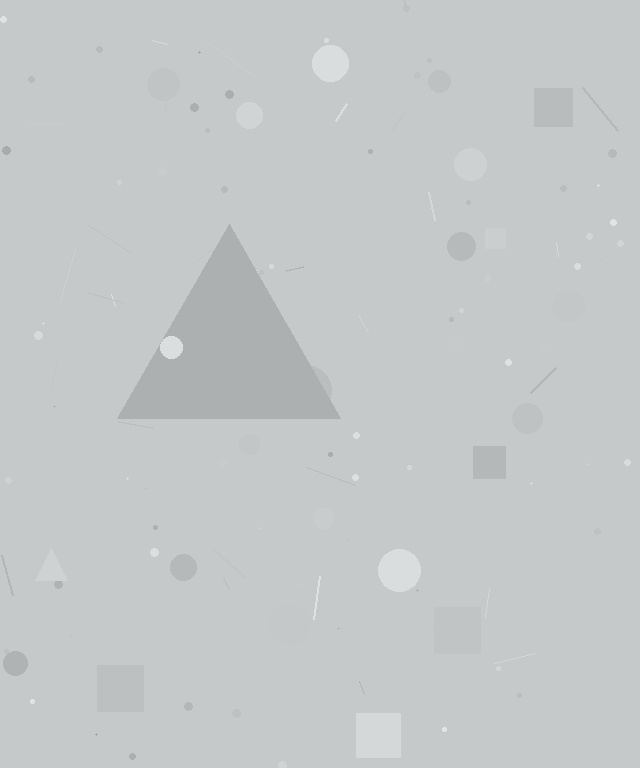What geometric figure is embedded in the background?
A triangle is embedded in the background.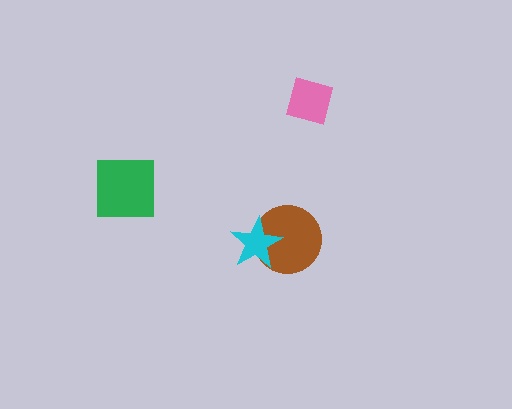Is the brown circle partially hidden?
Yes, it is partially covered by another shape.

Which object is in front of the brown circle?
The cyan star is in front of the brown circle.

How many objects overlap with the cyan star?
1 object overlaps with the cyan star.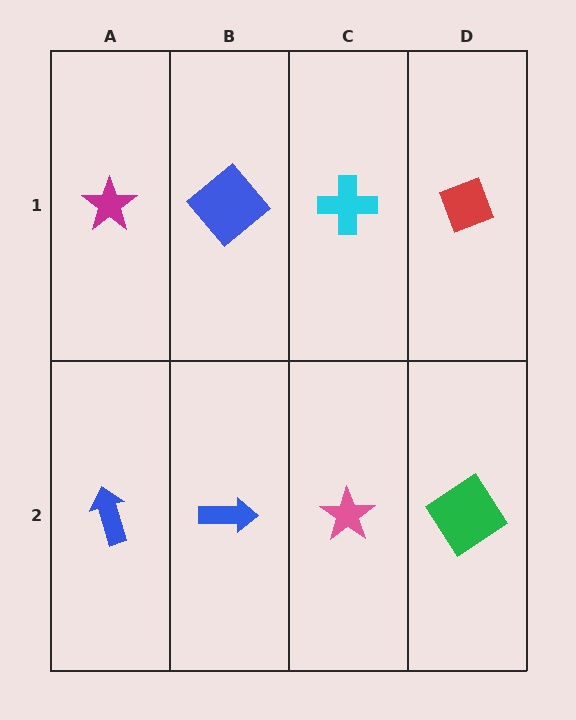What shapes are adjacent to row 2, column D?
A red diamond (row 1, column D), a pink star (row 2, column C).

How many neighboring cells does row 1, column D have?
2.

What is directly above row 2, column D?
A red diamond.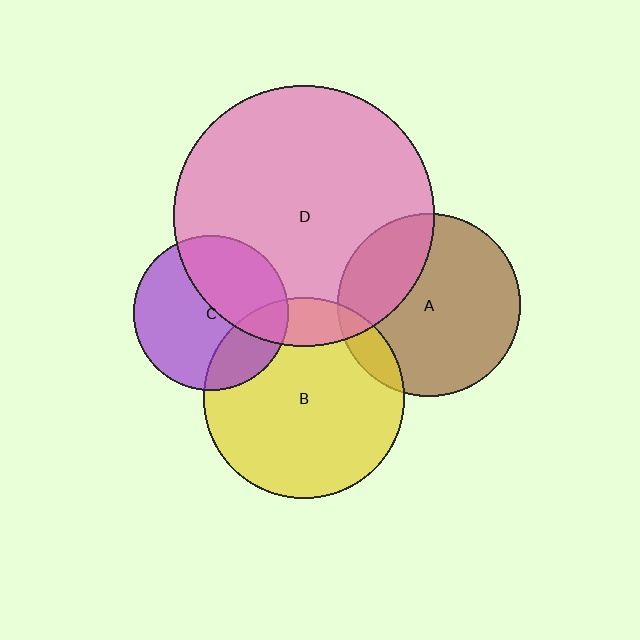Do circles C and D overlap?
Yes.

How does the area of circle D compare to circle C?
Approximately 2.9 times.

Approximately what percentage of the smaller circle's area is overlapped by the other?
Approximately 40%.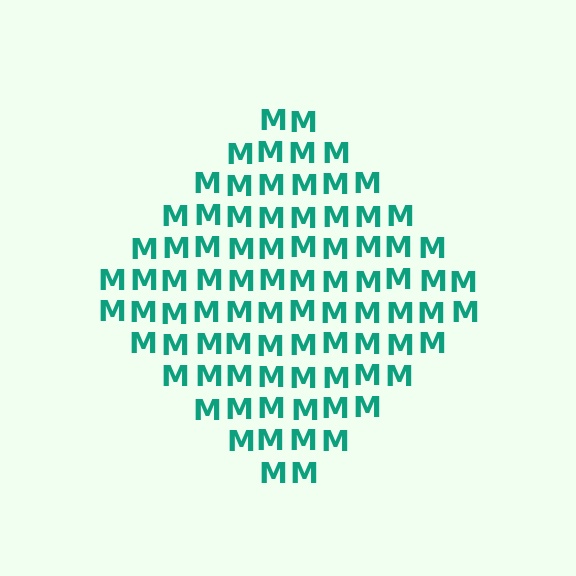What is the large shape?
The large shape is a diamond.